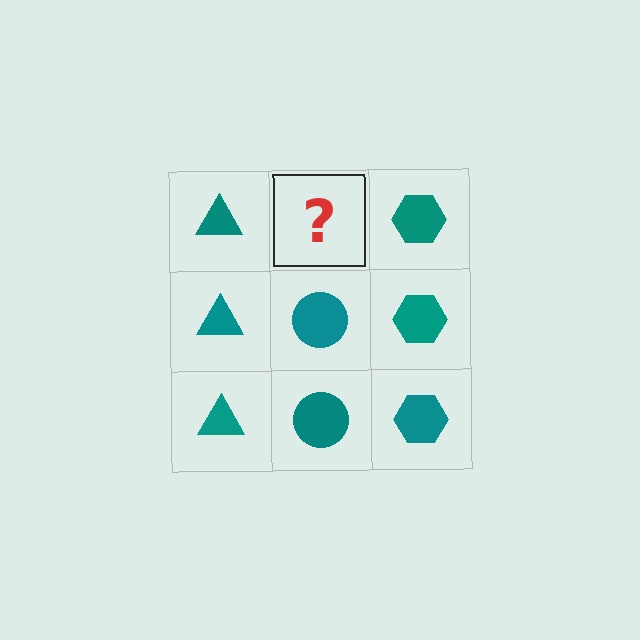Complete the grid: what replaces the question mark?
The question mark should be replaced with a teal circle.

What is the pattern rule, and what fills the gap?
The rule is that each column has a consistent shape. The gap should be filled with a teal circle.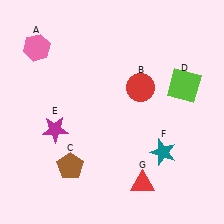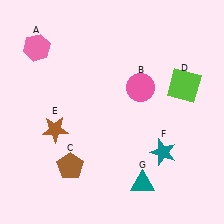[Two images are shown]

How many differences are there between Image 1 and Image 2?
There are 3 differences between the two images.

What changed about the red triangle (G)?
In Image 1, G is red. In Image 2, it changed to teal.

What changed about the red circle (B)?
In Image 1, B is red. In Image 2, it changed to pink.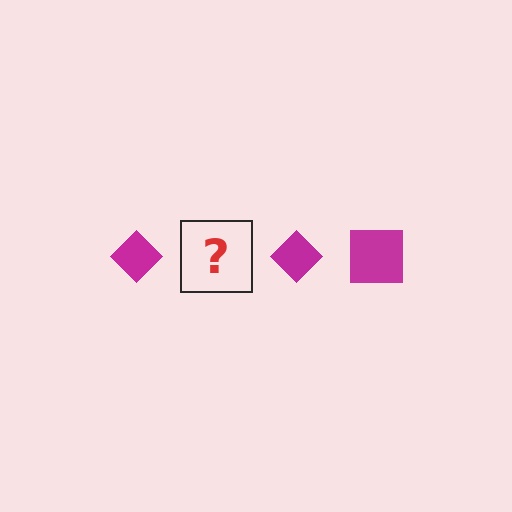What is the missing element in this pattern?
The missing element is a magenta square.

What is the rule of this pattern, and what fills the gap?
The rule is that the pattern cycles through diamond, square shapes in magenta. The gap should be filled with a magenta square.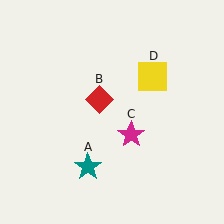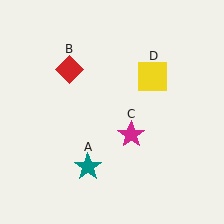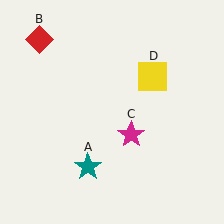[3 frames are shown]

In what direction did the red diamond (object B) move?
The red diamond (object B) moved up and to the left.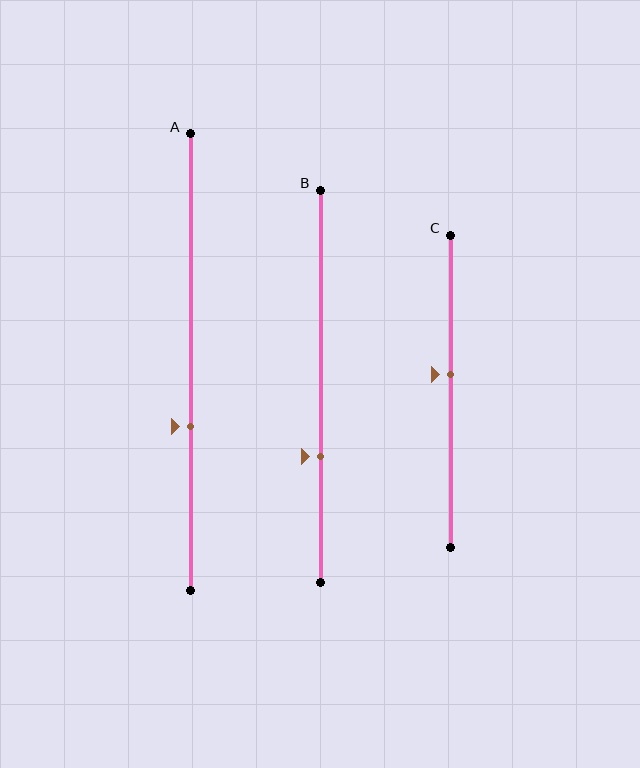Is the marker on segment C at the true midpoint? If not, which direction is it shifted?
No, the marker on segment C is shifted upward by about 6% of the segment length.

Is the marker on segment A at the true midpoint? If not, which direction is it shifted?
No, the marker on segment A is shifted downward by about 14% of the segment length.